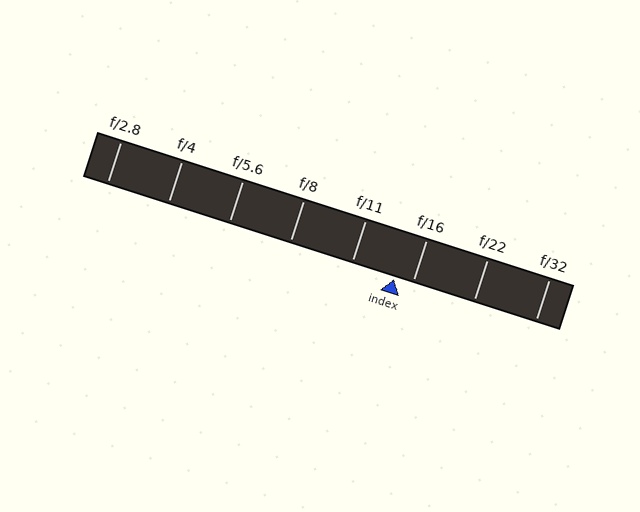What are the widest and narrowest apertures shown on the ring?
The widest aperture shown is f/2.8 and the narrowest is f/32.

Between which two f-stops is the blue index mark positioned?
The index mark is between f/11 and f/16.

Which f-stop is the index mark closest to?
The index mark is closest to f/16.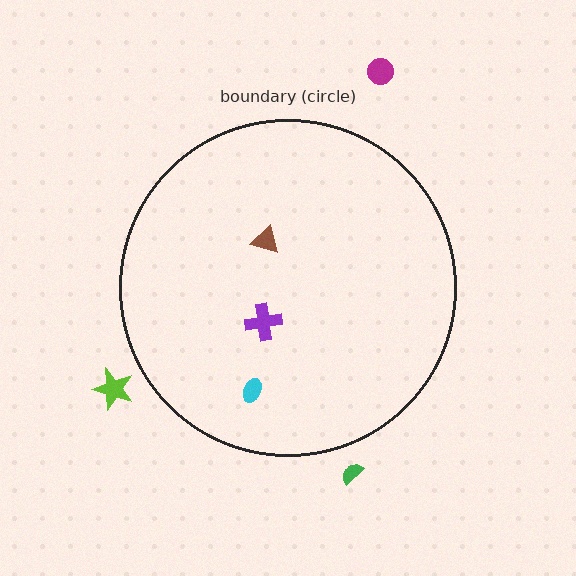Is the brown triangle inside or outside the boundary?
Inside.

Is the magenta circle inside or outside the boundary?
Outside.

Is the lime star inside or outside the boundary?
Outside.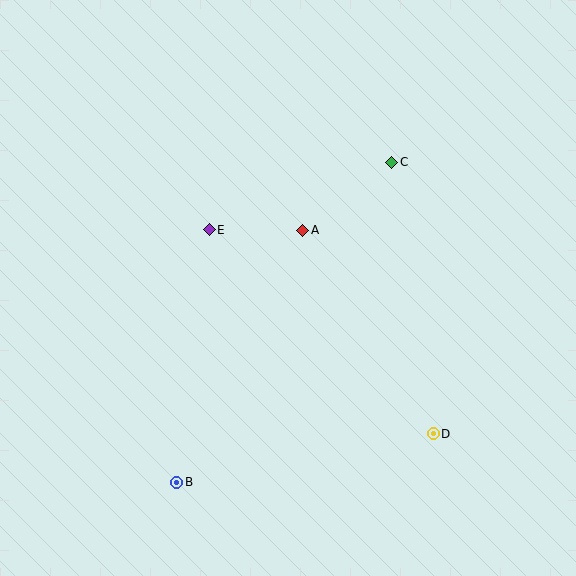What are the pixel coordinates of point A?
Point A is at (303, 230).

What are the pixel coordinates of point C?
Point C is at (392, 162).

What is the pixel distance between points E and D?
The distance between E and D is 303 pixels.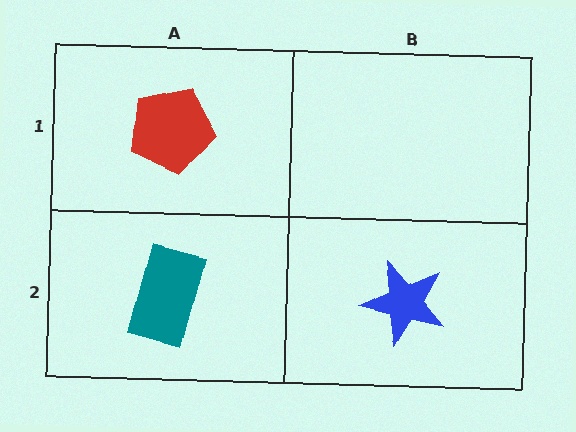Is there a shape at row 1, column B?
No, that cell is empty.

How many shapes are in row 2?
2 shapes.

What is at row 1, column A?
A red pentagon.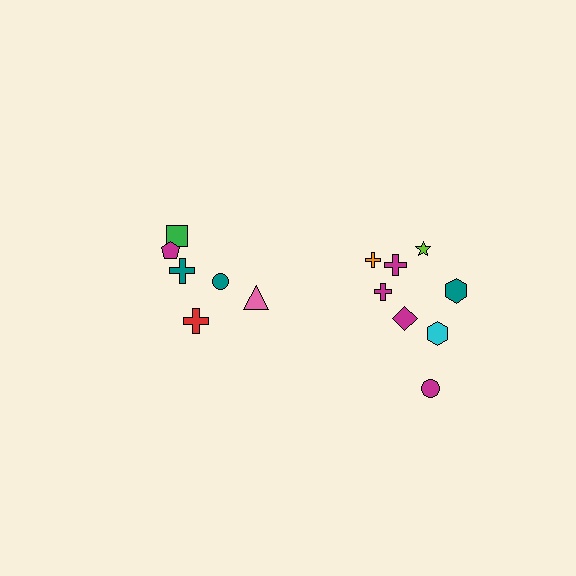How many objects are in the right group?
There are 8 objects.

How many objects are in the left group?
There are 6 objects.